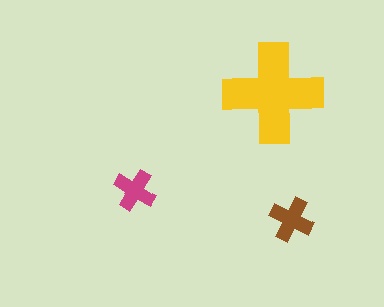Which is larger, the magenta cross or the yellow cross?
The yellow one.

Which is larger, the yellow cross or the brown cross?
The yellow one.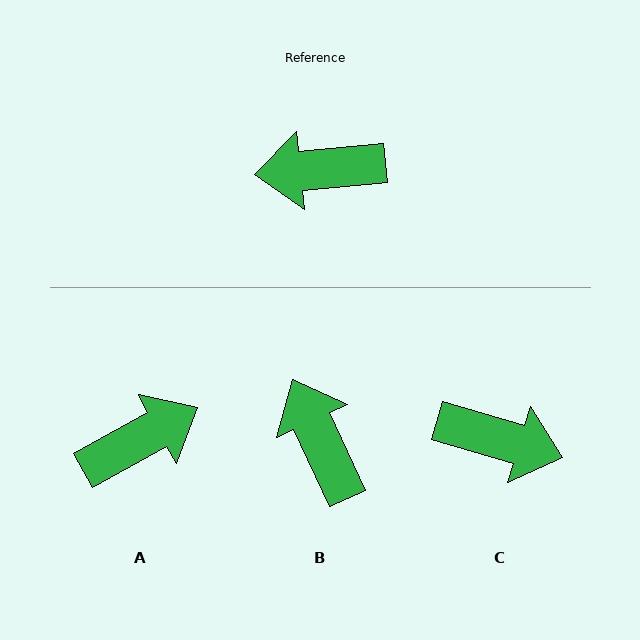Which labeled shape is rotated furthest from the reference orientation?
C, about 158 degrees away.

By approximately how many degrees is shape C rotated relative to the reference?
Approximately 158 degrees counter-clockwise.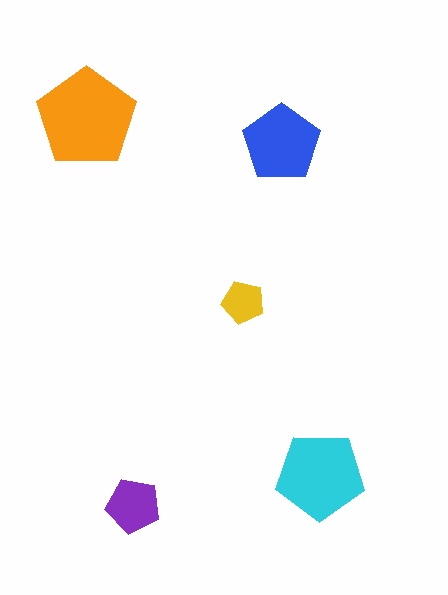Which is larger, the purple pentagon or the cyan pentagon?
The cyan one.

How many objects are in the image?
There are 5 objects in the image.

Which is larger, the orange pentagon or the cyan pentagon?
The orange one.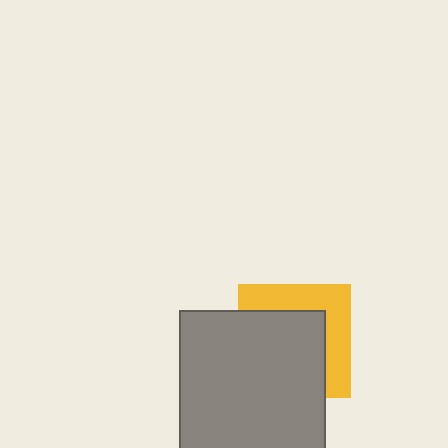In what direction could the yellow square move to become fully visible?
The yellow square could move toward the upper-right. That would shift it out from behind the gray square entirely.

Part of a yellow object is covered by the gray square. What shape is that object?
It is a square.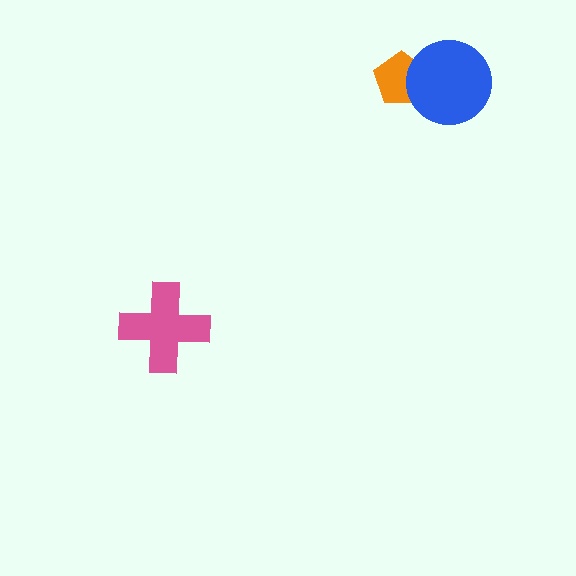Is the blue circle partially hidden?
No, no other shape covers it.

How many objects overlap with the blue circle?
1 object overlaps with the blue circle.